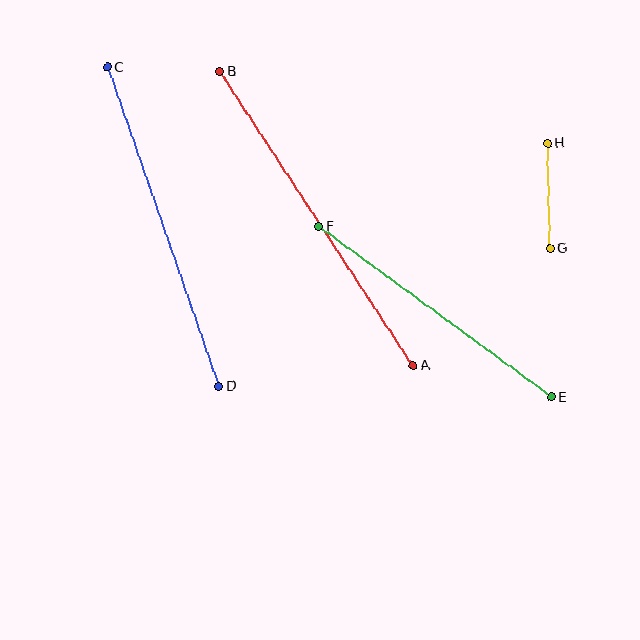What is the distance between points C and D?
The distance is approximately 338 pixels.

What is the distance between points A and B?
The distance is approximately 352 pixels.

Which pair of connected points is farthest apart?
Points A and B are farthest apart.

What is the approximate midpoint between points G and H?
The midpoint is at approximately (549, 196) pixels.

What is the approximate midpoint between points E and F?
The midpoint is at approximately (435, 312) pixels.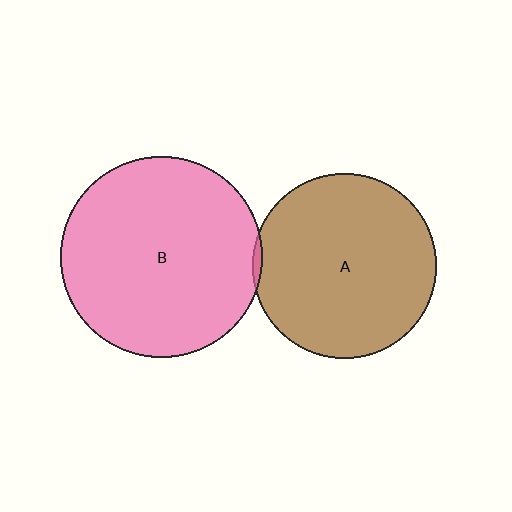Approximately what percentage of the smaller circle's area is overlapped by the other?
Approximately 5%.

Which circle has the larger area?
Circle B (pink).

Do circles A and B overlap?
Yes.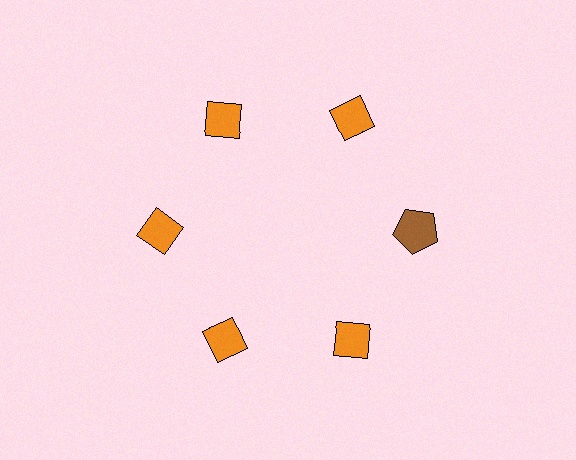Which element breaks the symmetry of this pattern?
The brown pentagon at roughly the 3 o'clock position breaks the symmetry. All other shapes are orange diamonds.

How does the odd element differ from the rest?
It differs in both color (brown instead of orange) and shape (pentagon instead of diamond).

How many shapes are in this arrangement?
There are 6 shapes arranged in a ring pattern.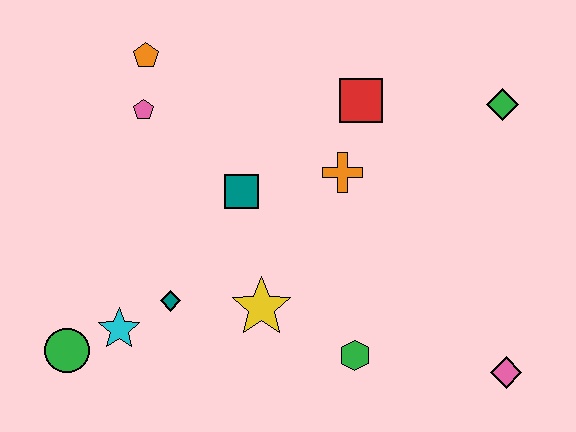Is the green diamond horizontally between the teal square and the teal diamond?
No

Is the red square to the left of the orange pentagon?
No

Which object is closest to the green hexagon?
The yellow star is closest to the green hexagon.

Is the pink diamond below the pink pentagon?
Yes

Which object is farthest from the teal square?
The pink diamond is farthest from the teal square.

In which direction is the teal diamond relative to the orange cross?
The teal diamond is to the left of the orange cross.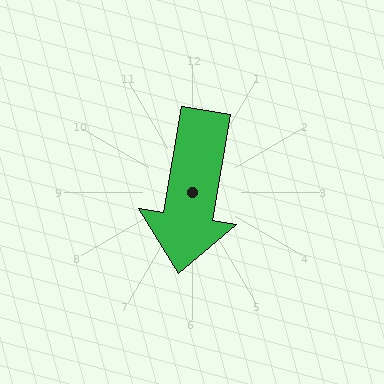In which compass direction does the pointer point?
South.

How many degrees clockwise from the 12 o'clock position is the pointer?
Approximately 190 degrees.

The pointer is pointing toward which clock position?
Roughly 6 o'clock.